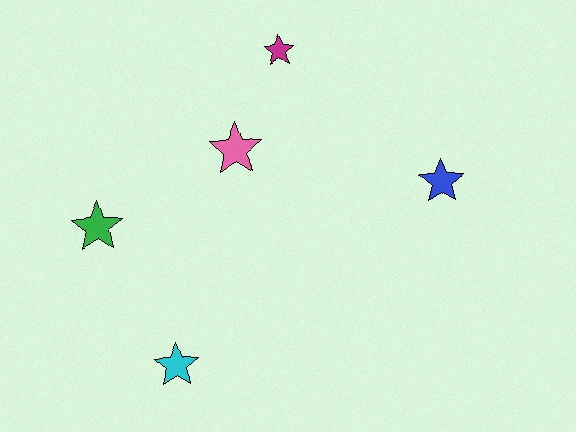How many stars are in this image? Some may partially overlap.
There are 5 stars.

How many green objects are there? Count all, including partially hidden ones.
There is 1 green object.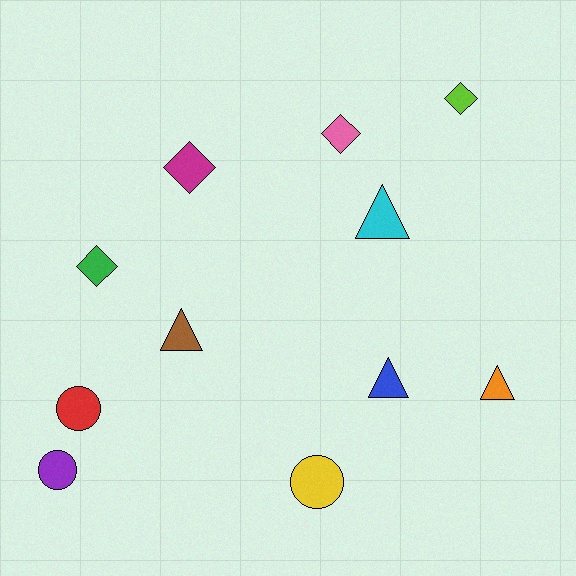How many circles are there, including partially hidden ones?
There are 3 circles.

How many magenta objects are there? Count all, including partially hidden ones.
There is 1 magenta object.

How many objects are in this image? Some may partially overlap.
There are 11 objects.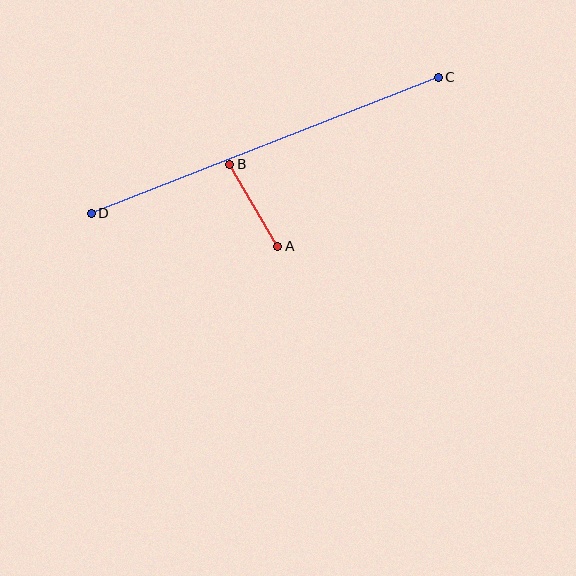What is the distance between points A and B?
The distance is approximately 95 pixels.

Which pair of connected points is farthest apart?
Points C and D are farthest apart.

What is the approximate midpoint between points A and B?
The midpoint is at approximately (254, 205) pixels.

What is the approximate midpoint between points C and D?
The midpoint is at approximately (265, 145) pixels.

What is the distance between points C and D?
The distance is approximately 373 pixels.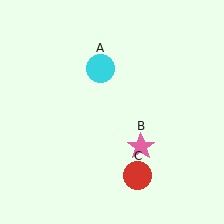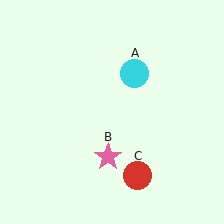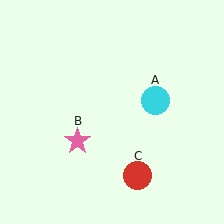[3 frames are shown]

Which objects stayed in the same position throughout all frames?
Red circle (object C) remained stationary.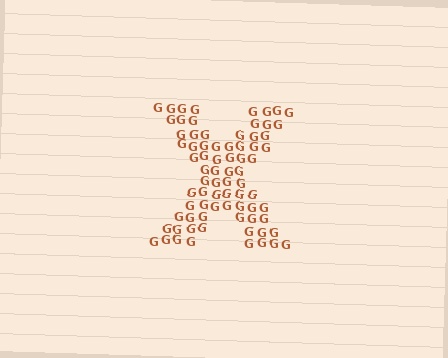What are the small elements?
The small elements are letter G's.